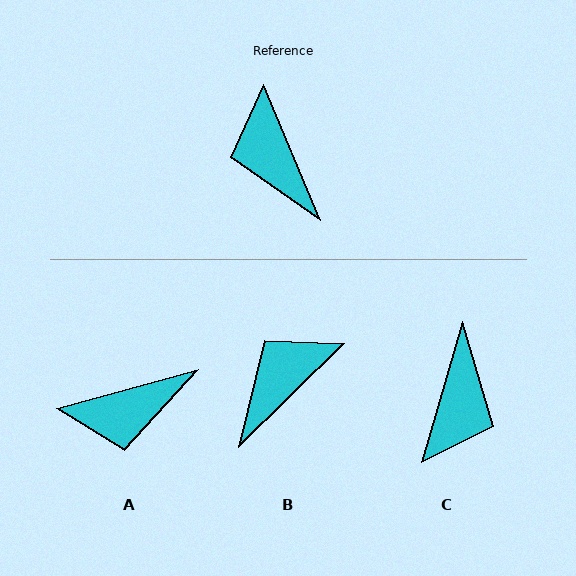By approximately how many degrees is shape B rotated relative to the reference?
Approximately 69 degrees clockwise.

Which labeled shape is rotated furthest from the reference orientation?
C, about 141 degrees away.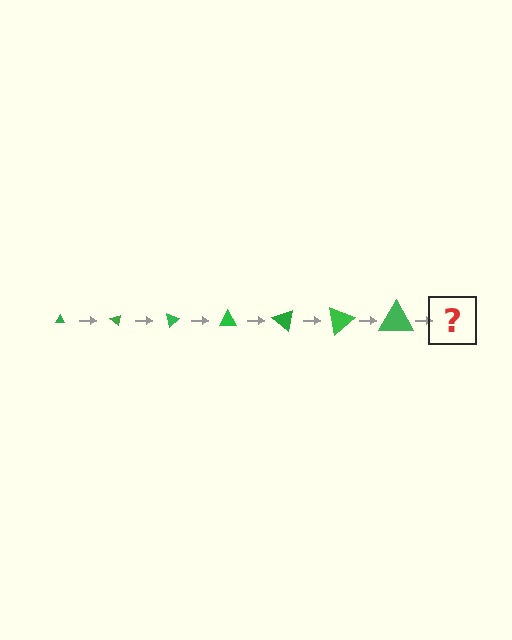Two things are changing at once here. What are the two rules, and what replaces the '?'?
The two rules are that the triangle grows larger each step and it rotates 40 degrees each step. The '?' should be a triangle, larger than the previous one and rotated 280 degrees from the start.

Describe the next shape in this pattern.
It should be a triangle, larger than the previous one and rotated 280 degrees from the start.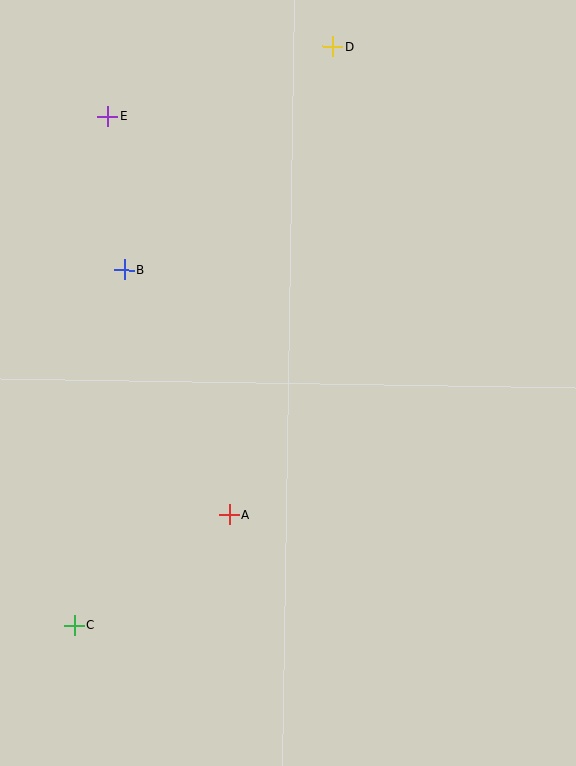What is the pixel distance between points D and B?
The distance between D and B is 306 pixels.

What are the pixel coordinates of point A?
Point A is at (229, 515).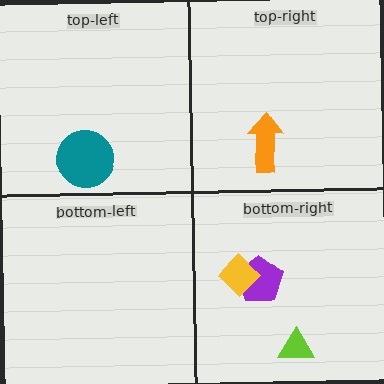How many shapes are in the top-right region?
1.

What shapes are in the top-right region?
The orange arrow.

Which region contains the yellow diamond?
The bottom-right region.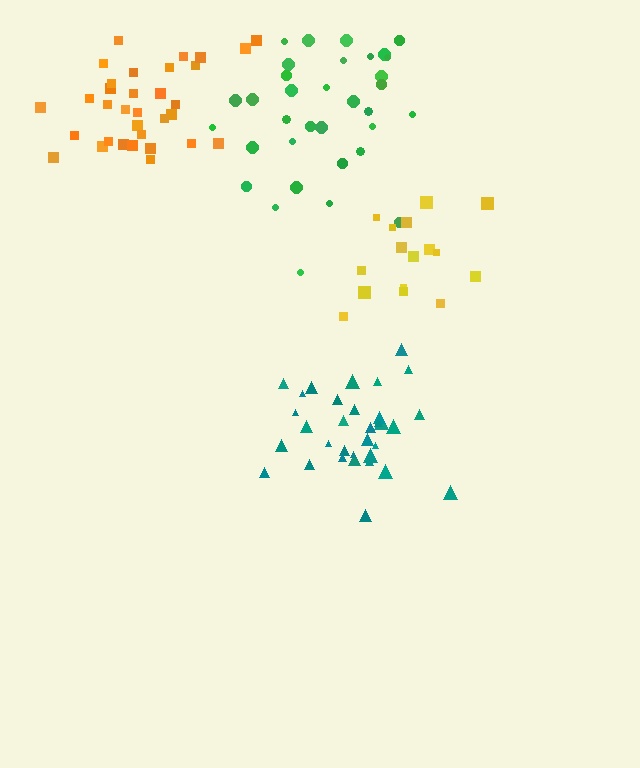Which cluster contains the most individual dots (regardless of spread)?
Green (34).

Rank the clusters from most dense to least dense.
teal, orange, yellow, green.